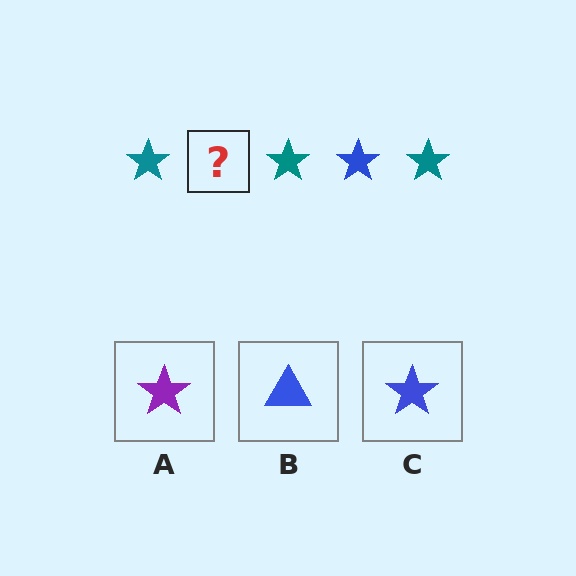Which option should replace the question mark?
Option C.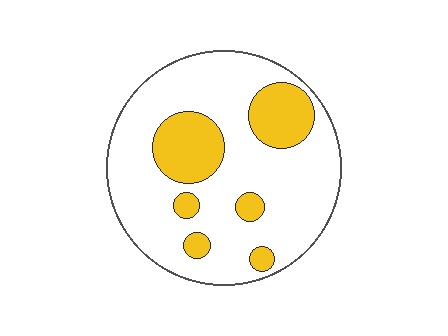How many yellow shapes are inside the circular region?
6.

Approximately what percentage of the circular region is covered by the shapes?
Approximately 25%.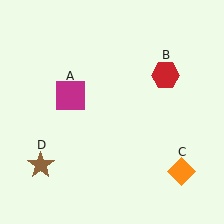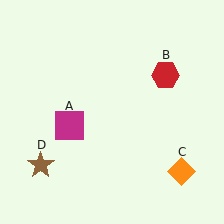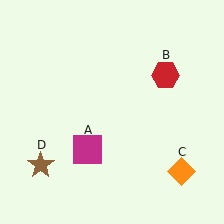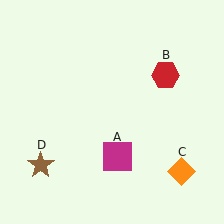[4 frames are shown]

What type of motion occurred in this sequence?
The magenta square (object A) rotated counterclockwise around the center of the scene.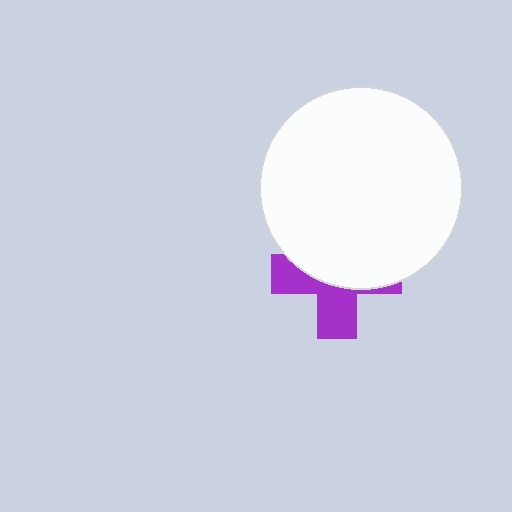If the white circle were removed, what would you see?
You would see the complete purple cross.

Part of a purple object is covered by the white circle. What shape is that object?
It is a cross.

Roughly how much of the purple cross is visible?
A small part of it is visible (roughly 42%).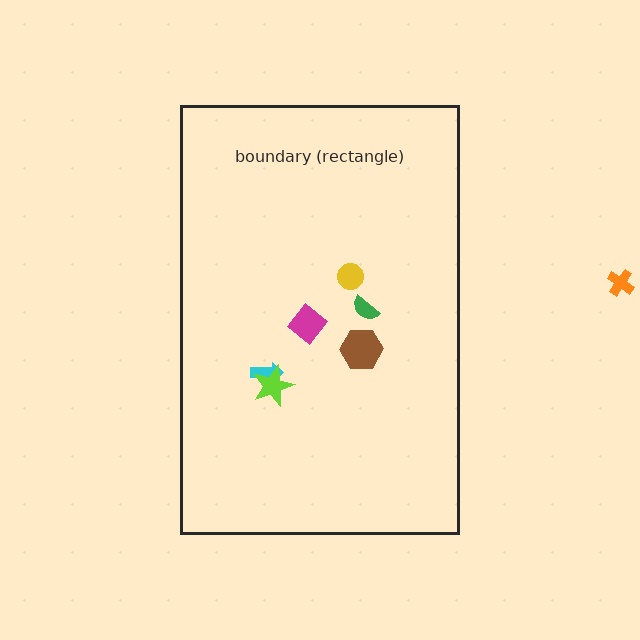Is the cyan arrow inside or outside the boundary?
Inside.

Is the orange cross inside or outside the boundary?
Outside.